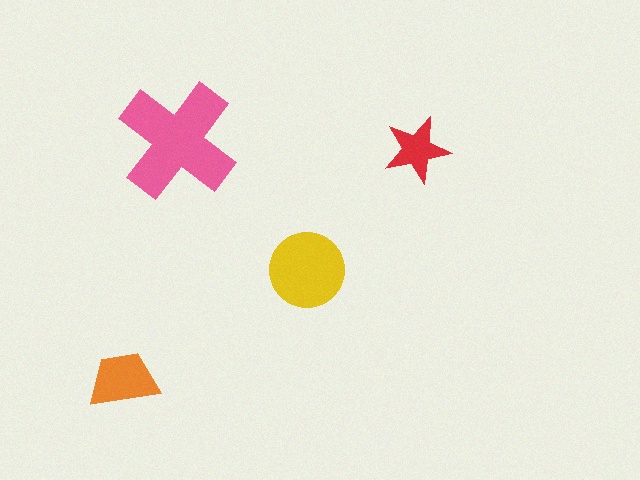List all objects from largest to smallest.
The pink cross, the yellow circle, the orange trapezoid, the red star.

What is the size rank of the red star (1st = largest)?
4th.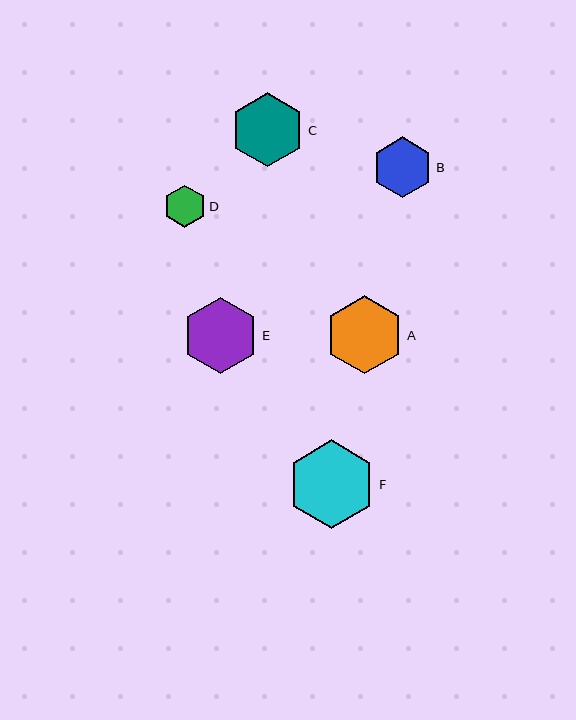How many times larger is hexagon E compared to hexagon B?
Hexagon E is approximately 1.3 times the size of hexagon B.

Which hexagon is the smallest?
Hexagon D is the smallest with a size of approximately 42 pixels.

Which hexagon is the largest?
Hexagon F is the largest with a size of approximately 89 pixels.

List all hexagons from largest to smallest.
From largest to smallest: F, A, E, C, B, D.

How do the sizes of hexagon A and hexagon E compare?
Hexagon A and hexagon E are approximately the same size.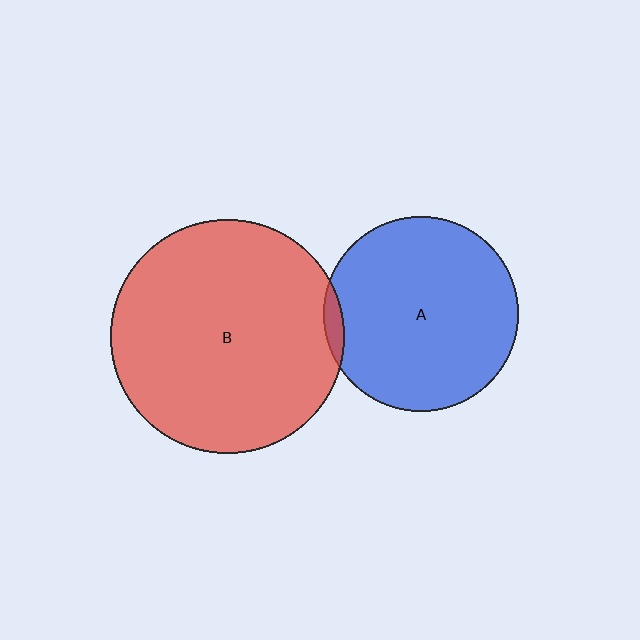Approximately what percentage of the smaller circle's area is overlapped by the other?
Approximately 5%.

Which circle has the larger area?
Circle B (red).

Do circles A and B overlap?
Yes.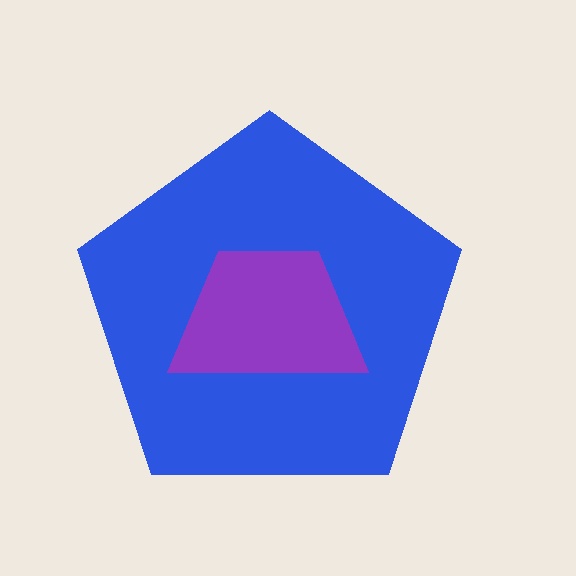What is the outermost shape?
The blue pentagon.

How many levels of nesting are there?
2.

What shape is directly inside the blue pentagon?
The purple trapezoid.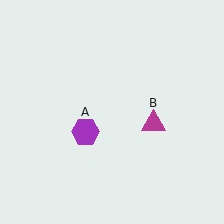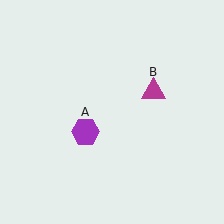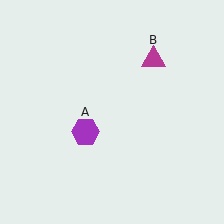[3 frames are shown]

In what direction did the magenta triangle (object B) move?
The magenta triangle (object B) moved up.